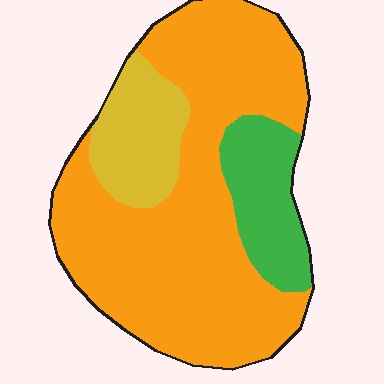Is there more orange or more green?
Orange.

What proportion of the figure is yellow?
Yellow takes up about one sixth (1/6) of the figure.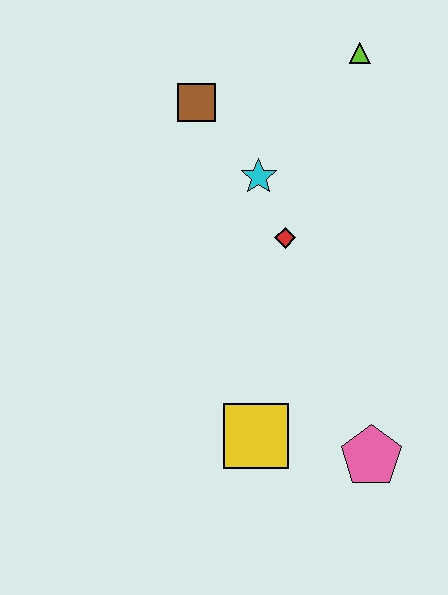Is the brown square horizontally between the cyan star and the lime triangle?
No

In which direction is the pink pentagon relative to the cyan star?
The pink pentagon is below the cyan star.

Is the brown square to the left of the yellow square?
Yes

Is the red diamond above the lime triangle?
No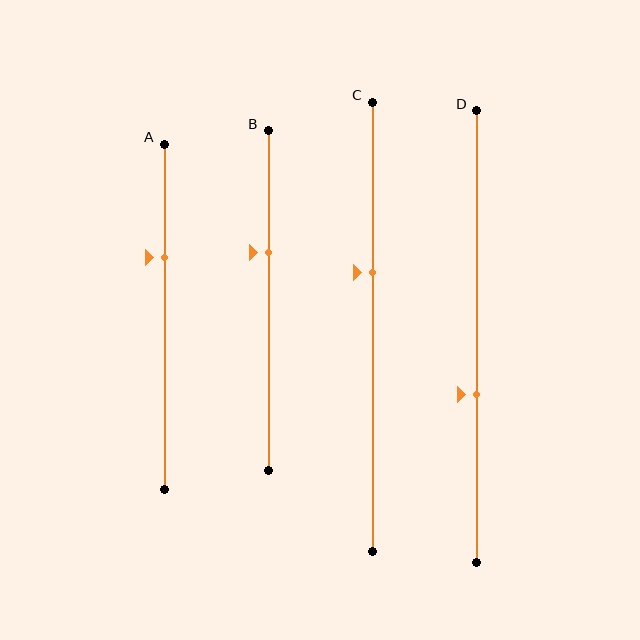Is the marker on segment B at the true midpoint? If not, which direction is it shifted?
No, the marker on segment B is shifted upward by about 14% of the segment length.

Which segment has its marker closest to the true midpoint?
Segment C has its marker closest to the true midpoint.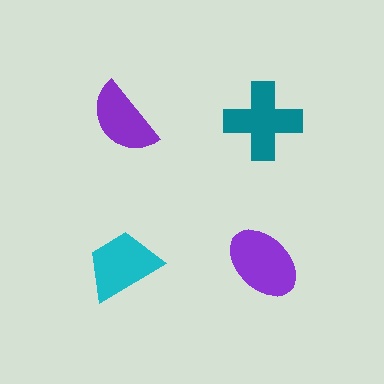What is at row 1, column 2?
A teal cross.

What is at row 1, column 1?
A purple semicircle.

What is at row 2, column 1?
A cyan trapezoid.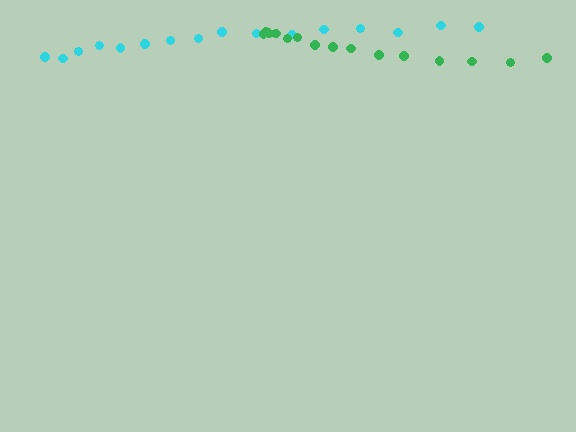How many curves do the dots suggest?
There are 2 distinct paths.